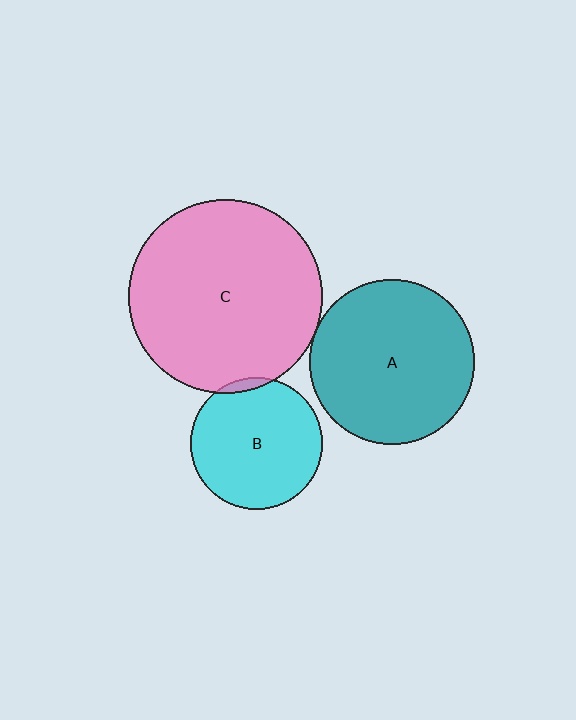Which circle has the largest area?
Circle C (pink).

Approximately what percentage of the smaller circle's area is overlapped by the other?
Approximately 5%.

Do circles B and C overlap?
Yes.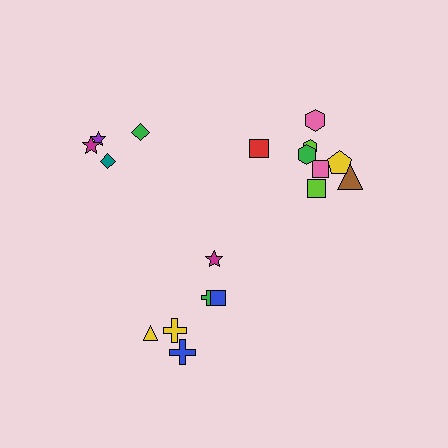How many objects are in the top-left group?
There are 4 objects.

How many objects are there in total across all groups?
There are 18 objects.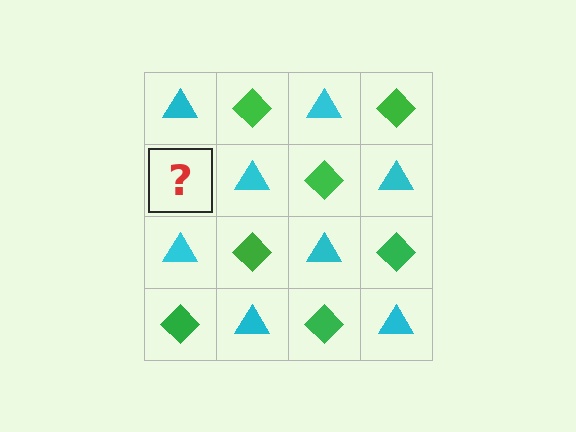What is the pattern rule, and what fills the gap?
The rule is that it alternates cyan triangle and green diamond in a checkerboard pattern. The gap should be filled with a green diamond.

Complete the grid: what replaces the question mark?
The question mark should be replaced with a green diamond.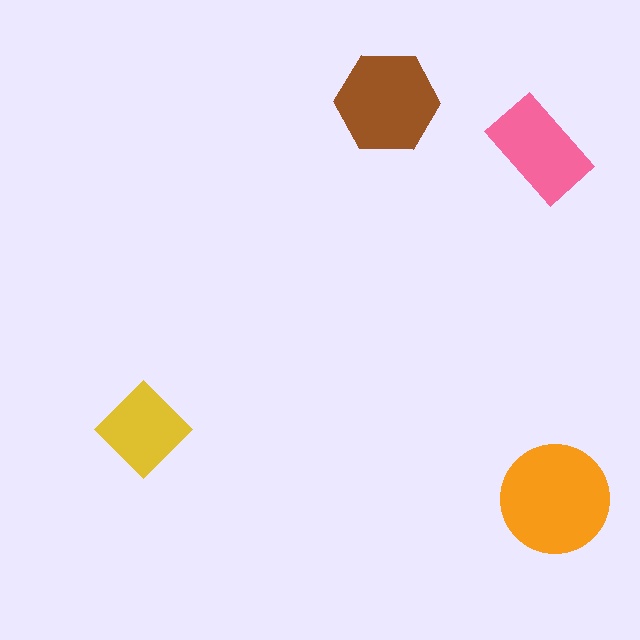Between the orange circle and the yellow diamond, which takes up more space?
The orange circle.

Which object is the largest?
The orange circle.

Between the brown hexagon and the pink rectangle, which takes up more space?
The brown hexagon.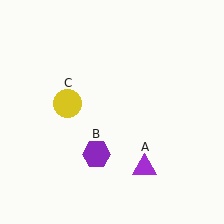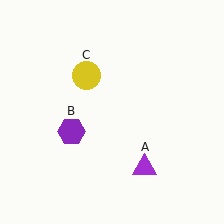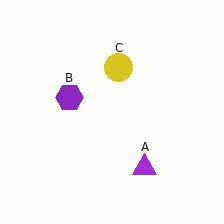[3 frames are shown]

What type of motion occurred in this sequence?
The purple hexagon (object B), yellow circle (object C) rotated clockwise around the center of the scene.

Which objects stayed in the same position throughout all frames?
Purple triangle (object A) remained stationary.